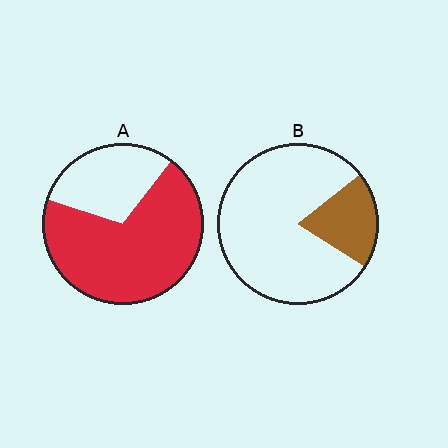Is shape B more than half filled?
No.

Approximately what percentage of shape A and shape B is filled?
A is approximately 70% and B is approximately 20%.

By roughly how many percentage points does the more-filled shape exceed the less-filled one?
By roughly 50 percentage points (A over B).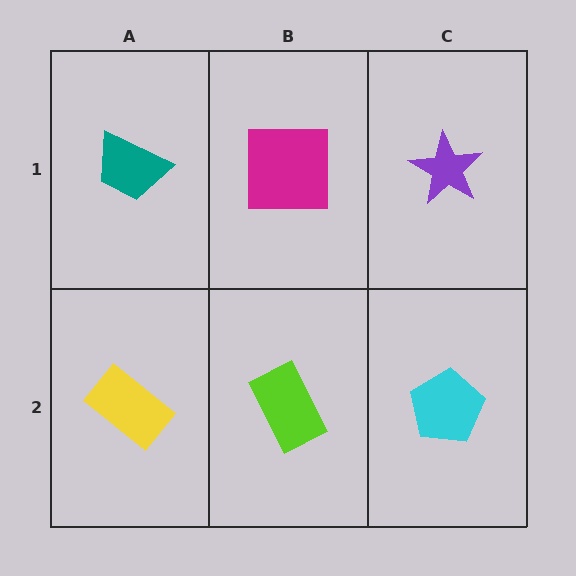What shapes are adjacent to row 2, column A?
A teal trapezoid (row 1, column A), a lime rectangle (row 2, column B).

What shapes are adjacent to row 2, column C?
A purple star (row 1, column C), a lime rectangle (row 2, column B).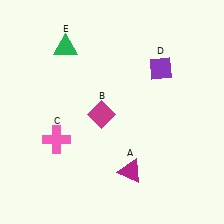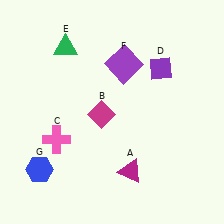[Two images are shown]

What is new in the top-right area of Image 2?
A purple square (F) was added in the top-right area of Image 2.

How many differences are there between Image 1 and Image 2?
There are 2 differences between the two images.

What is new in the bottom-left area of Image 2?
A blue hexagon (G) was added in the bottom-left area of Image 2.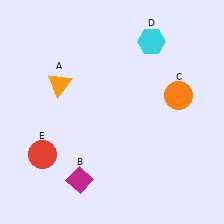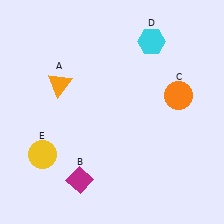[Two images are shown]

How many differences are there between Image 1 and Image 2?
There is 1 difference between the two images.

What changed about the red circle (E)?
In Image 1, E is red. In Image 2, it changed to yellow.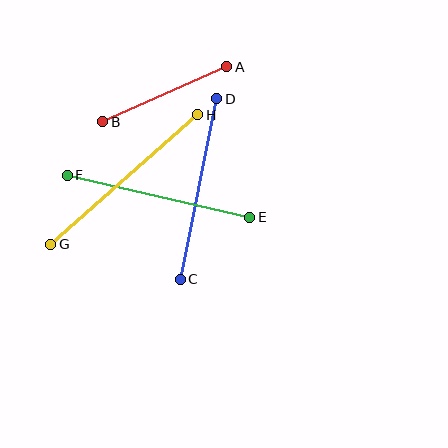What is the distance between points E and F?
The distance is approximately 187 pixels.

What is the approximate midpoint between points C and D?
The midpoint is at approximately (198, 189) pixels.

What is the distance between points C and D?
The distance is approximately 184 pixels.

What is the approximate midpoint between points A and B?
The midpoint is at approximately (165, 94) pixels.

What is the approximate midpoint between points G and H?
The midpoint is at approximately (124, 180) pixels.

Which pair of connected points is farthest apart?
Points G and H are farthest apart.